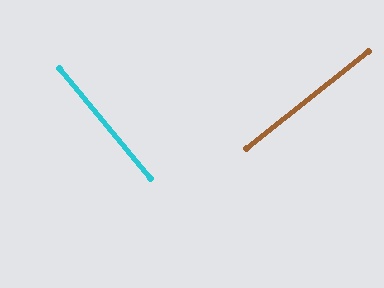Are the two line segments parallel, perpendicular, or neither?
Perpendicular — they meet at approximately 89°.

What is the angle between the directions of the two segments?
Approximately 89 degrees.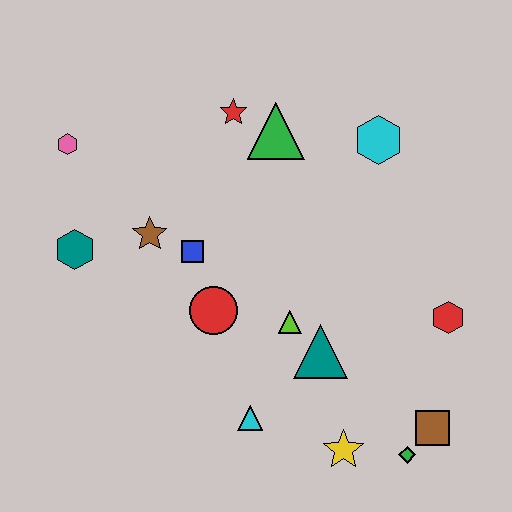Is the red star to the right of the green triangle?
No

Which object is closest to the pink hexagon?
The teal hexagon is closest to the pink hexagon.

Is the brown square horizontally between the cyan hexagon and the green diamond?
No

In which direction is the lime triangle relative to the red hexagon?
The lime triangle is to the left of the red hexagon.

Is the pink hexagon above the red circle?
Yes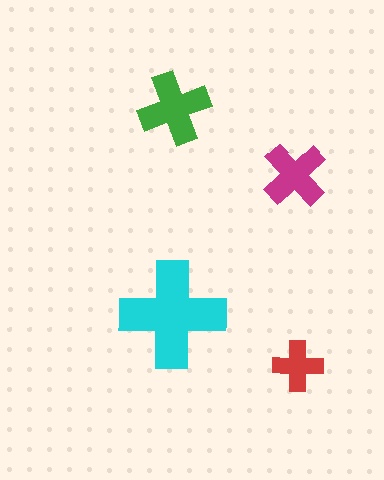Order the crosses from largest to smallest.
the cyan one, the green one, the magenta one, the red one.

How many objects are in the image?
There are 4 objects in the image.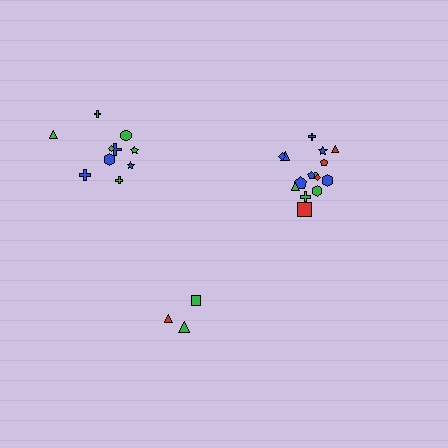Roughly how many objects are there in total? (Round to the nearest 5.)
Roughly 30 objects in total.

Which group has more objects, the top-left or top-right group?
The top-right group.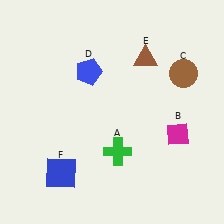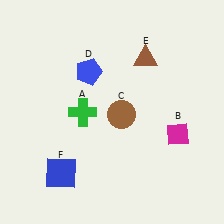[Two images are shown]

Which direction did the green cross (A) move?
The green cross (A) moved up.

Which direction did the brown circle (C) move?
The brown circle (C) moved left.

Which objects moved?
The objects that moved are: the green cross (A), the brown circle (C).